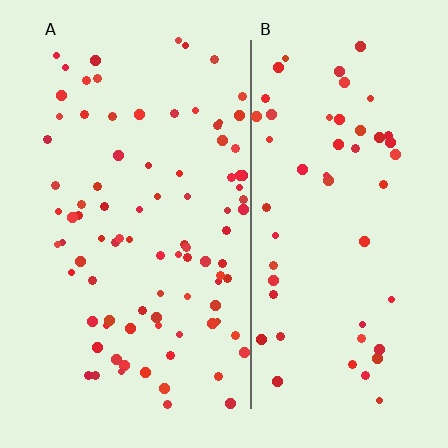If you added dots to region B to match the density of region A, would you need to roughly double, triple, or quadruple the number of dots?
Approximately double.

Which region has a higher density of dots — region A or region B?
A (the left).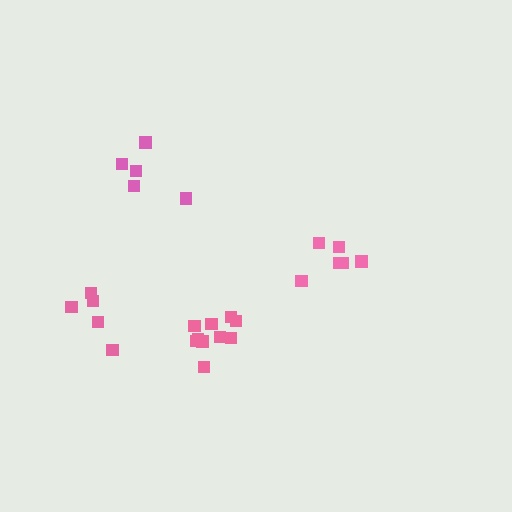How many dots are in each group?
Group 1: 10 dots, Group 2: 5 dots, Group 3: 6 dots, Group 4: 5 dots (26 total).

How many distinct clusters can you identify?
There are 4 distinct clusters.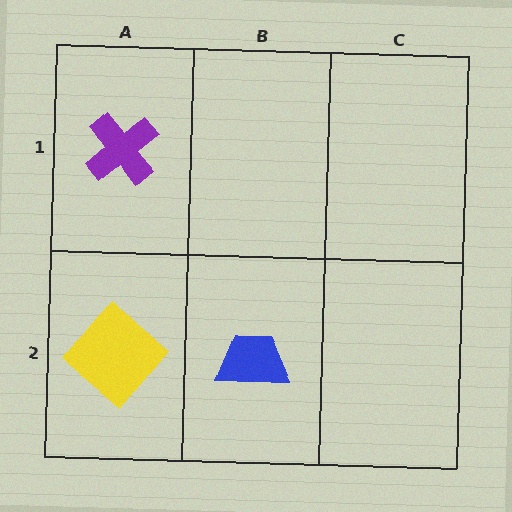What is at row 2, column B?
A blue trapezoid.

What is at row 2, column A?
A yellow diamond.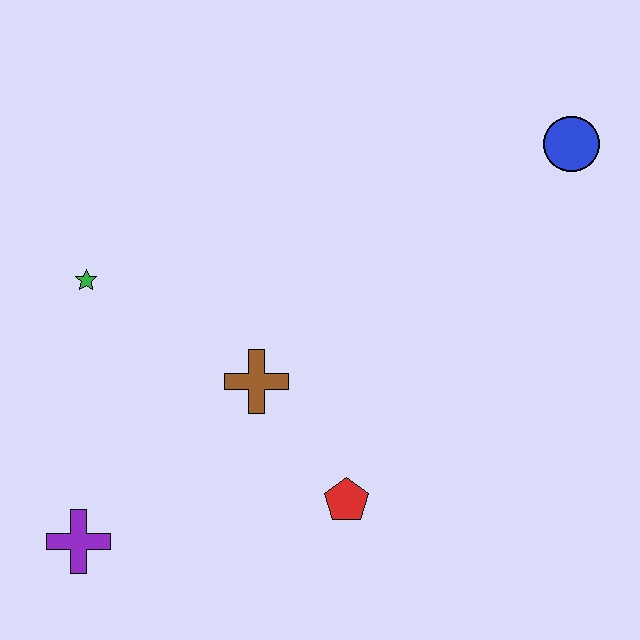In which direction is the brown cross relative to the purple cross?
The brown cross is to the right of the purple cross.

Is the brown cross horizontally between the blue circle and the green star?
Yes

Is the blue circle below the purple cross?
No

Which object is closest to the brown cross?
The red pentagon is closest to the brown cross.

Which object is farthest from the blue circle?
The purple cross is farthest from the blue circle.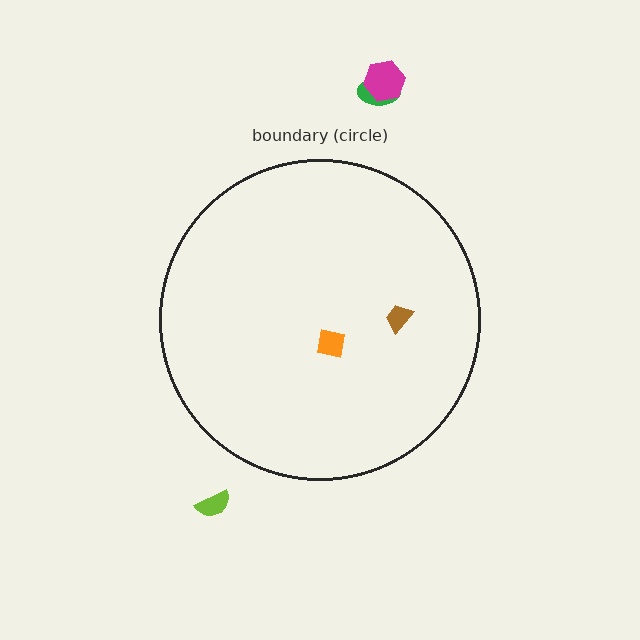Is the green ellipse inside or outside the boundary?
Outside.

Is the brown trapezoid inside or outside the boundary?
Inside.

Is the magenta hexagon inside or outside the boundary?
Outside.